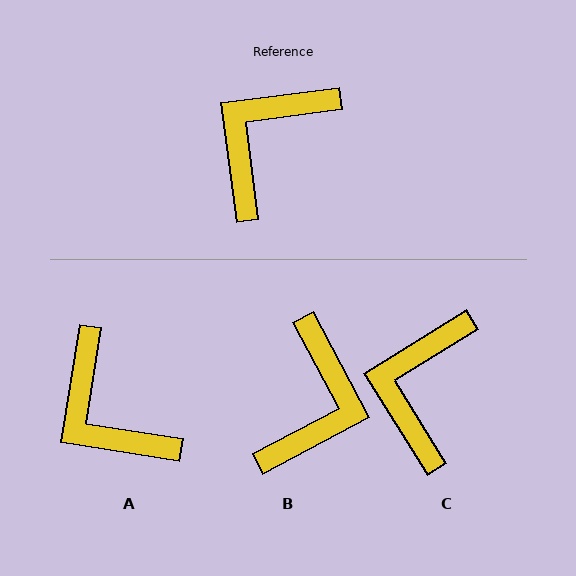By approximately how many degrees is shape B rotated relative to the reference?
Approximately 159 degrees clockwise.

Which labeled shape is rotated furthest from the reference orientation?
B, about 159 degrees away.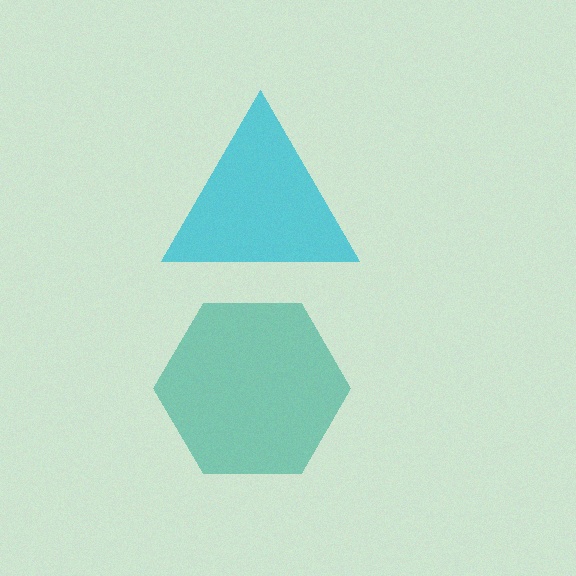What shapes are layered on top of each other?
The layered shapes are: a cyan triangle, a teal hexagon.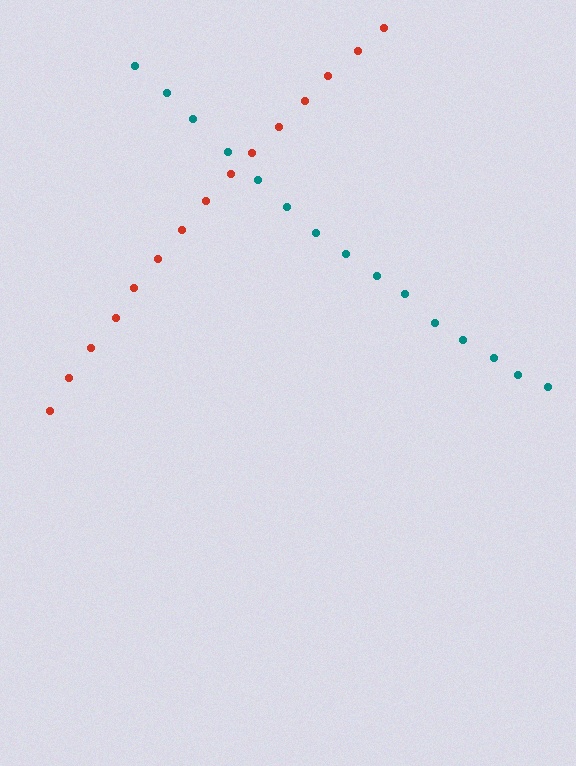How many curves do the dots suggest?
There are 2 distinct paths.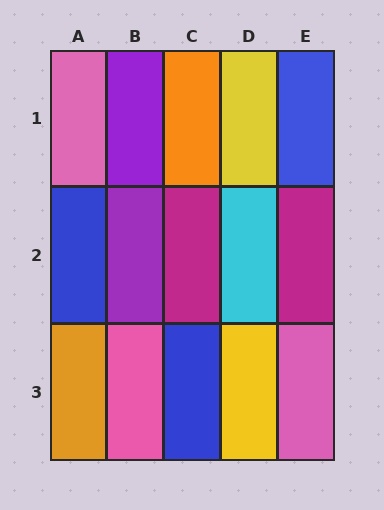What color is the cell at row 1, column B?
Purple.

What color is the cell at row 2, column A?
Blue.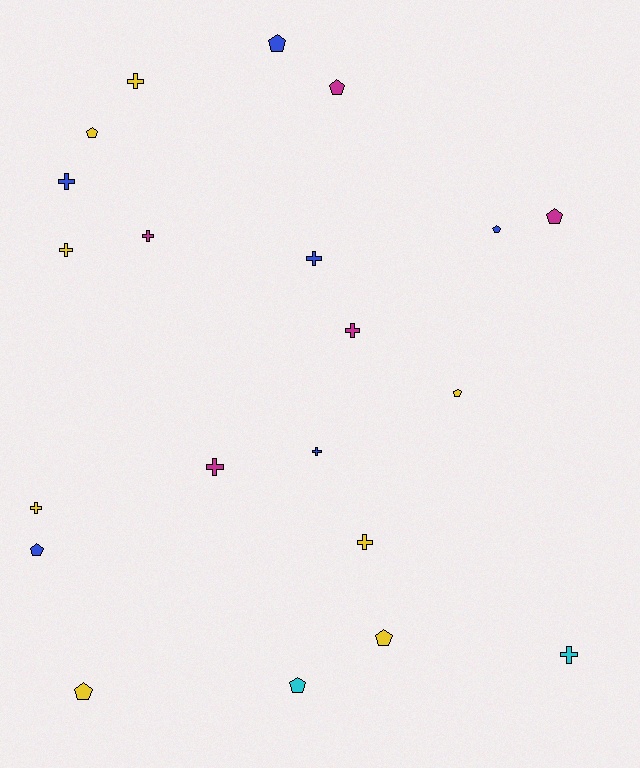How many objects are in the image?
There are 21 objects.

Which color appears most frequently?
Yellow, with 8 objects.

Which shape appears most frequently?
Cross, with 11 objects.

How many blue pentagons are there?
There are 3 blue pentagons.